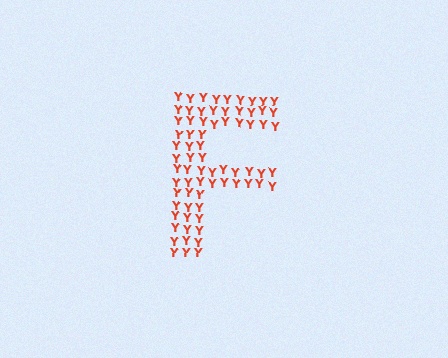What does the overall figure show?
The overall figure shows the letter F.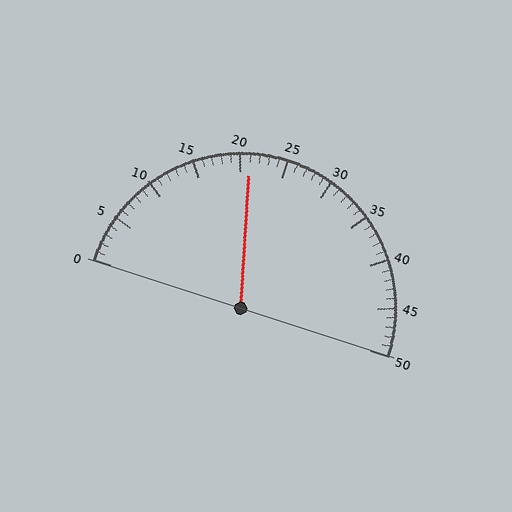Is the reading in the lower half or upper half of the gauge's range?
The reading is in the lower half of the range (0 to 50).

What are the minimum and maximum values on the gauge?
The gauge ranges from 0 to 50.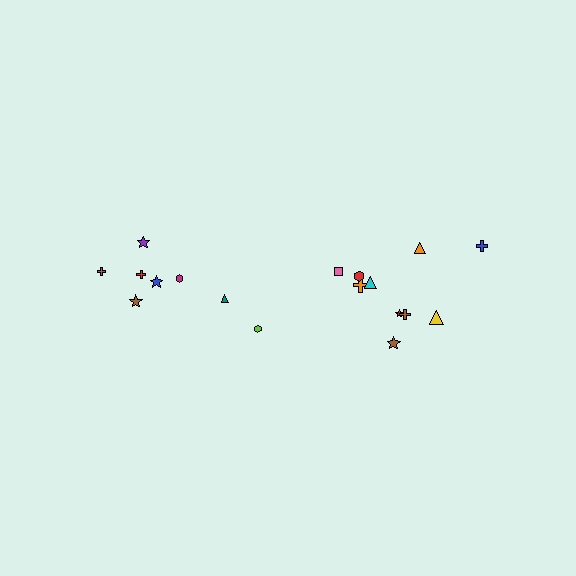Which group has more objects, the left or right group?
The right group.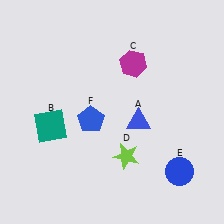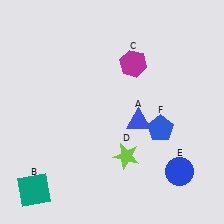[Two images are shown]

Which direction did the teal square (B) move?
The teal square (B) moved down.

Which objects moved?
The objects that moved are: the teal square (B), the blue pentagon (F).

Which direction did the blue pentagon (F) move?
The blue pentagon (F) moved right.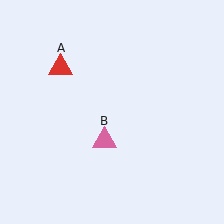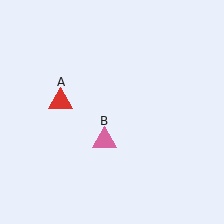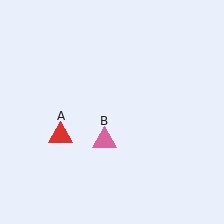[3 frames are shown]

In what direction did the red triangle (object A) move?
The red triangle (object A) moved down.